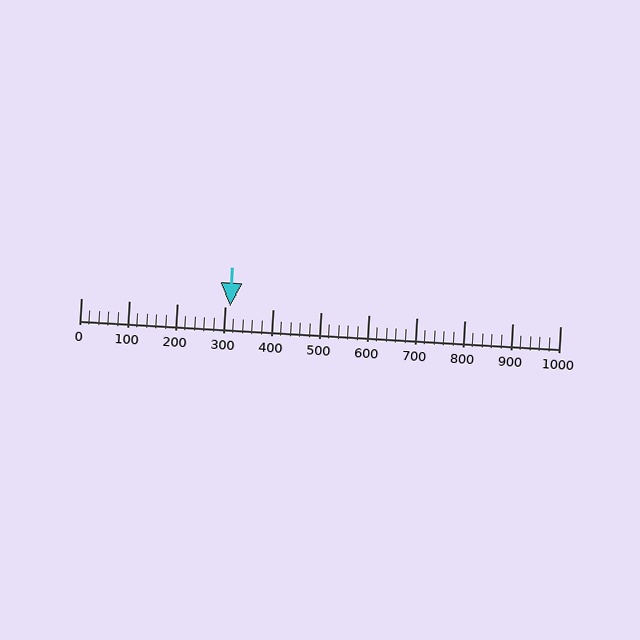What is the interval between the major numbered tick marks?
The major tick marks are spaced 100 units apart.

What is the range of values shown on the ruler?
The ruler shows values from 0 to 1000.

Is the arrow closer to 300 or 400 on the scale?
The arrow is closer to 300.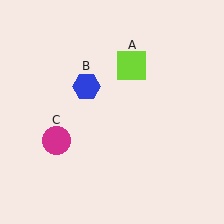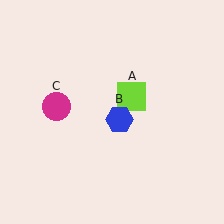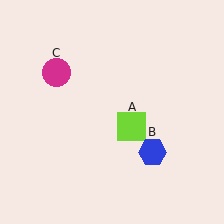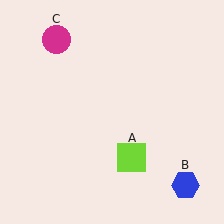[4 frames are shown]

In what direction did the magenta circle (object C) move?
The magenta circle (object C) moved up.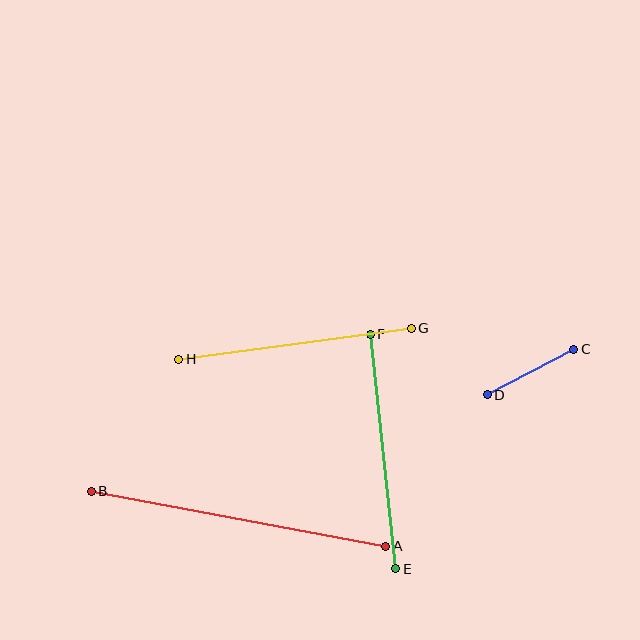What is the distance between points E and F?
The distance is approximately 236 pixels.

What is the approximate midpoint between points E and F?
The midpoint is at approximately (383, 451) pixels.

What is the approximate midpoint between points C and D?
The midpoint is at approximately (530, 372) pixels.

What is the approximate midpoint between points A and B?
The midpoint is at approximately (238, 519) pixels.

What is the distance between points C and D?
The distance is approximately 98 pixels.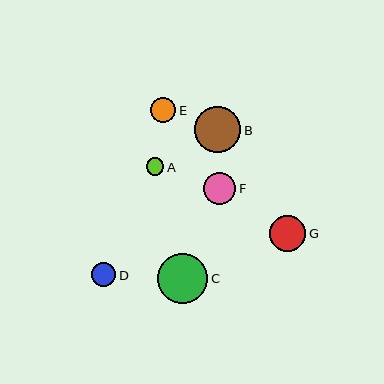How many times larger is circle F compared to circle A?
Circle F is approximately 1.9 times the size of circle A.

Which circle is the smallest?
Circle A is the smallest with a size of approximately 17 pixels.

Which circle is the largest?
Circle C is the largest with a size of approximately 50 pixels.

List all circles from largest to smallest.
From largest to smallest: C, B, G, F, E, D, A.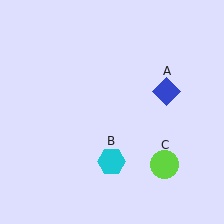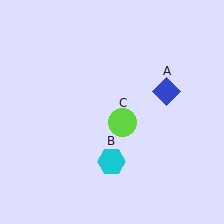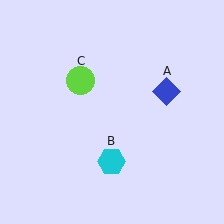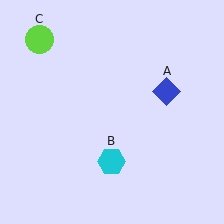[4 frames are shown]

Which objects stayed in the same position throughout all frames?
Blue diamond (object A) and cyan hexagon (object B) remained stationary.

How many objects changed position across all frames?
1 object changed position: lime circle (object C).